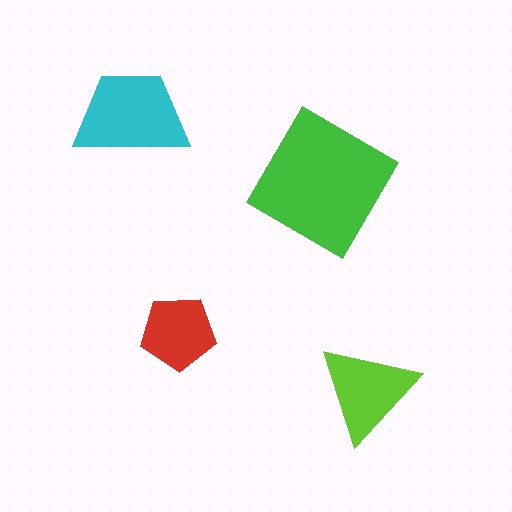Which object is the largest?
The green diamond.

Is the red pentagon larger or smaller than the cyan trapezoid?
Smaller.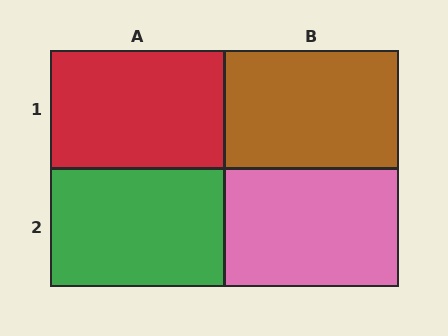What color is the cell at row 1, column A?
Red.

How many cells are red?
1 cell is red.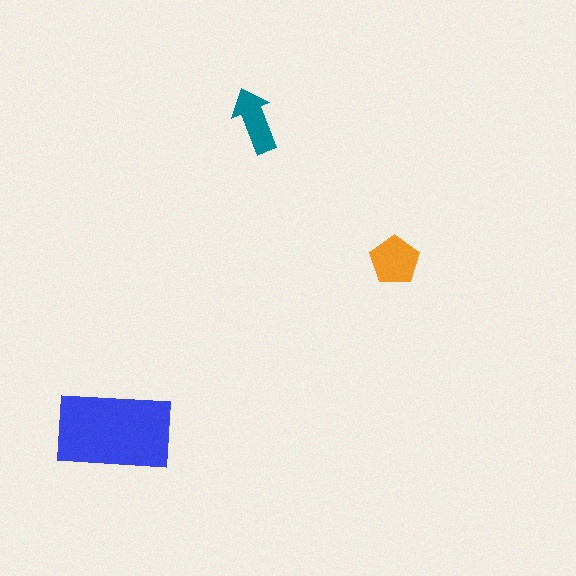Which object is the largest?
The blue rectangle.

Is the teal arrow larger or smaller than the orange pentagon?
Smaller.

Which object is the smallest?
The teal arrow.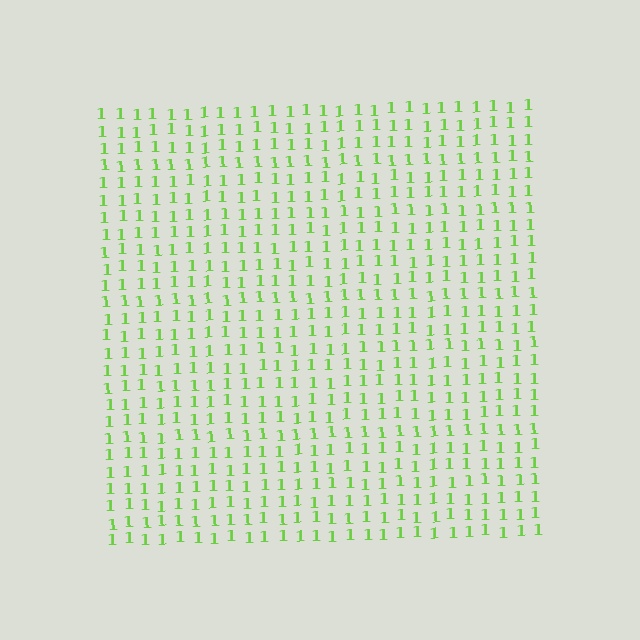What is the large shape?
The large shape is a square.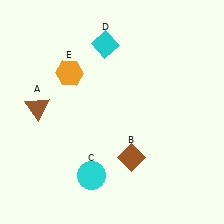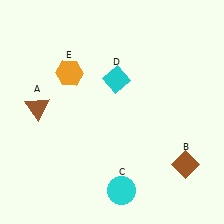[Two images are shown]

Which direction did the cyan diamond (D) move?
The cyan diamond (D) moved down.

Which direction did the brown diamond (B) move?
The brown diamond (B) moved right.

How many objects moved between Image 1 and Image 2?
3 objects moved between the two images.